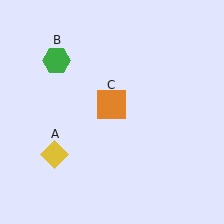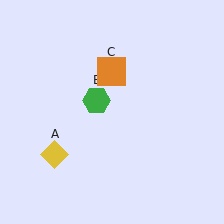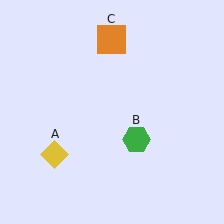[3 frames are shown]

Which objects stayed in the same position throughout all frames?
Yellow diamond (object A) remained stationary.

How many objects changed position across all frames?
2 objects changed position: green hexagon (object B), orange square (object C).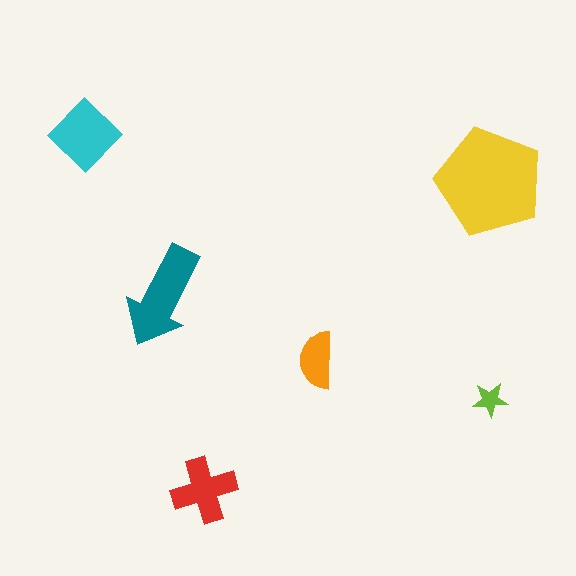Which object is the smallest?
The lime star.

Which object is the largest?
The yellow pentagon.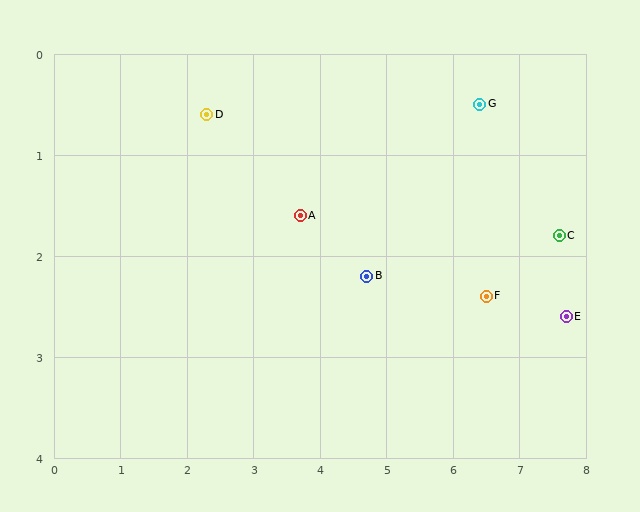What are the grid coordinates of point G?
Point G is at approximately (6.4, 0.5).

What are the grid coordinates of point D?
Point D is at approximately (2.3, 0.6).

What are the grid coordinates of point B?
Point B is at approximately (4.7, 2.2).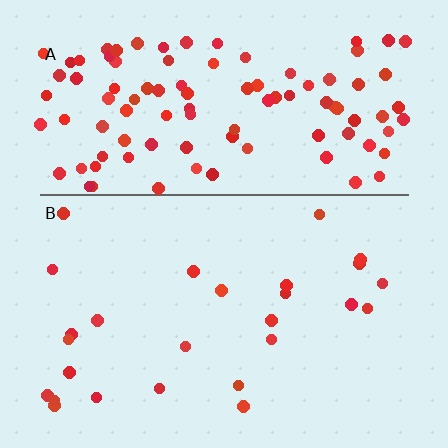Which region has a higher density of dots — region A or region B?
A (the top).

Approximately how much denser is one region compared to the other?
Approximately 4.1× — region A over region B.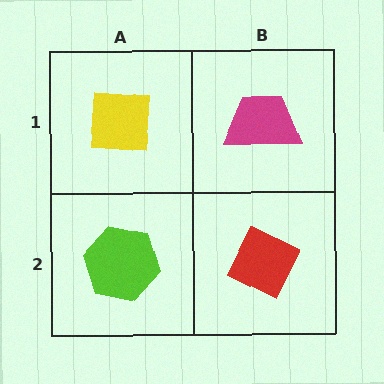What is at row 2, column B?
A red diamond.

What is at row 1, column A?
A yellow square.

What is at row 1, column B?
A magenta trapezoid.